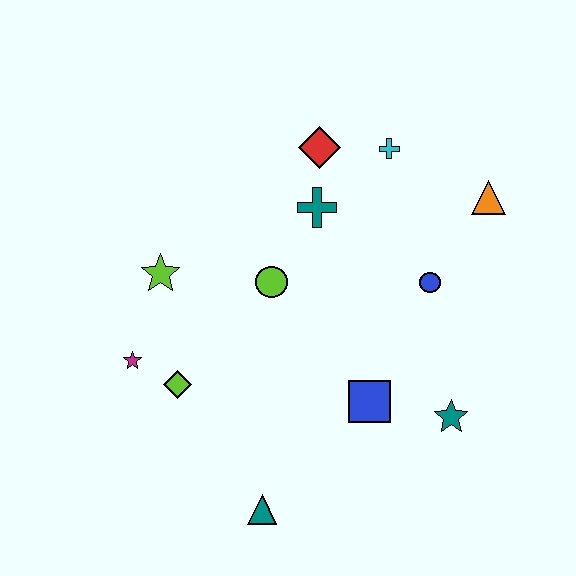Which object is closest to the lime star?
The magenta star is closest to the lime star.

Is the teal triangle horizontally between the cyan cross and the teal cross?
No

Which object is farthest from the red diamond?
The teal triangle is farthest from the red diamond.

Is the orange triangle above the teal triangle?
Yes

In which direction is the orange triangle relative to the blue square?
The orange triangle is above the blue square.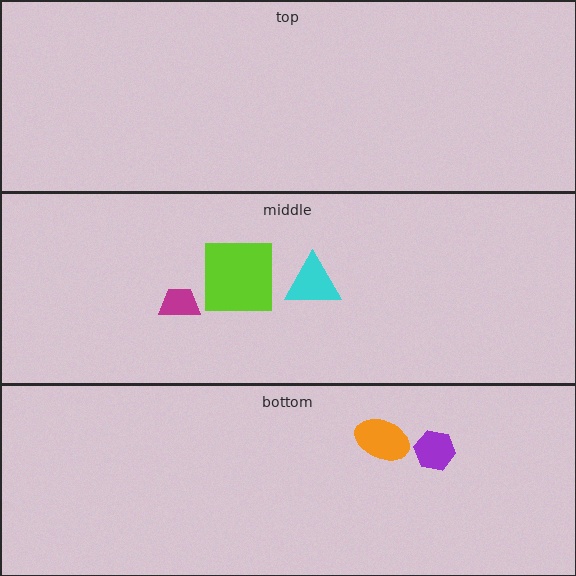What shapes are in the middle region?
The magenta trapezoid, the lime square, the cyan triangle.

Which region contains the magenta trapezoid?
The middle region.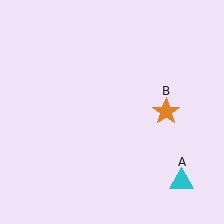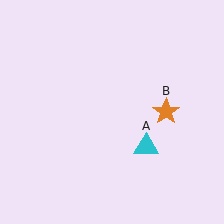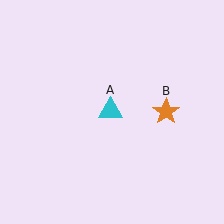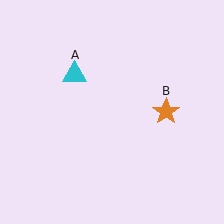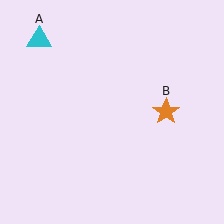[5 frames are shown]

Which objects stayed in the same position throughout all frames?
Orange star (object B) remained stationary.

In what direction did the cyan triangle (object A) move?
The cyan triangle (object A) moved up and to the left.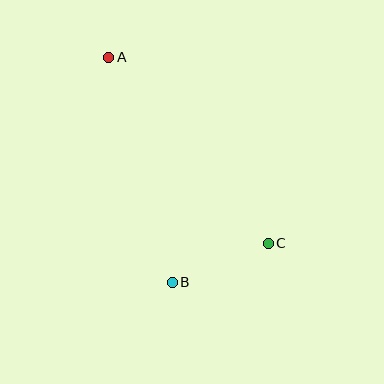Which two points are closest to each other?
Points B and C are closest to each other.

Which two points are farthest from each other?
Points A and C are farthest from each other.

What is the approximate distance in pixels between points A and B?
The distance between A and B is approximately 233 pixels.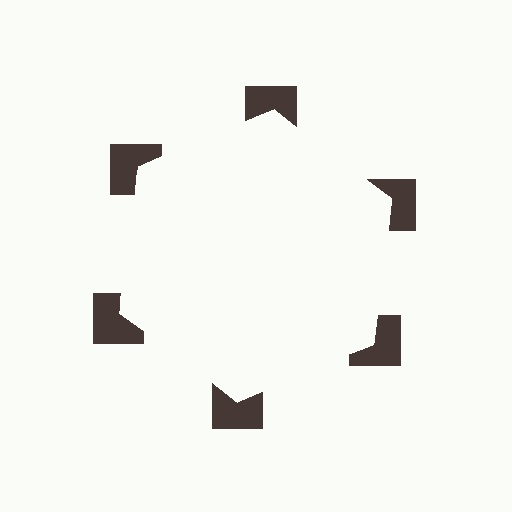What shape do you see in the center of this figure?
An illusory hexagon — its edges are inferred from the aligned wedge cuts in the notched squares, not physically drawn.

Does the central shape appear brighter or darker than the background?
It typically appears slightly brighter than the background, even though no actual brightness change is drawn.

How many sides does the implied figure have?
6 sides.